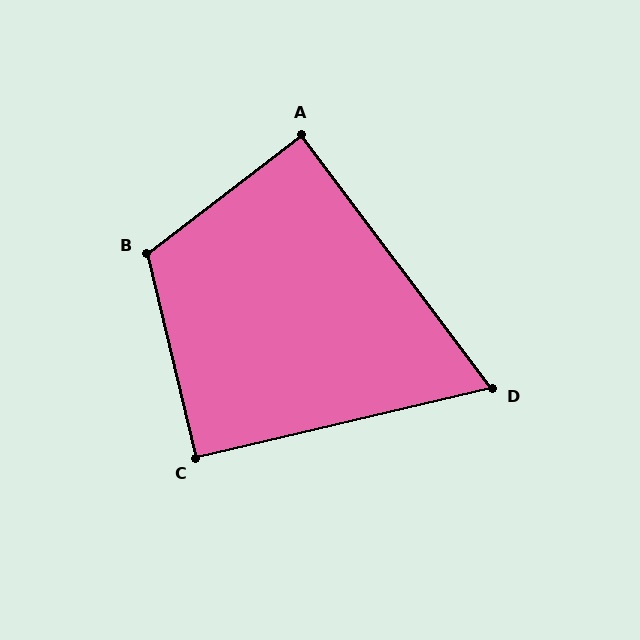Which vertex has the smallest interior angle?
D, at approximately 66 degrees.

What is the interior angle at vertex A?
Approximately 90 degrees (approximately right).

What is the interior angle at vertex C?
Approximately 90 degrees (approximately right).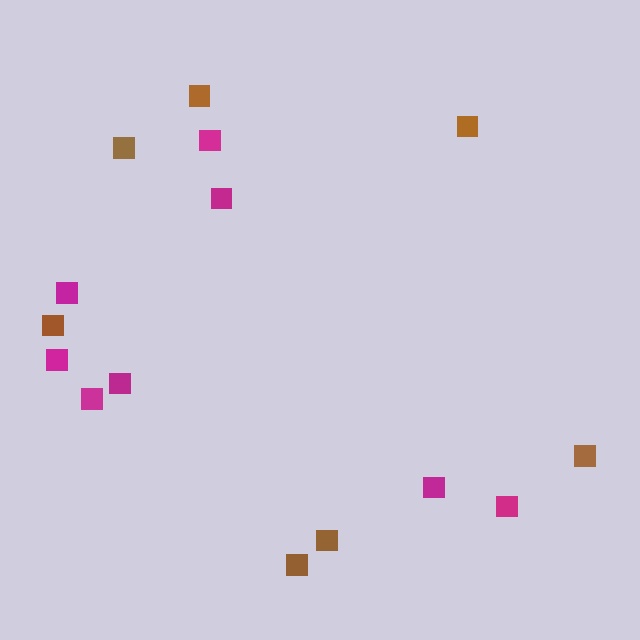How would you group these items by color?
There are 2 groups: one group of magenta squares (8) and one group of brown squares (7).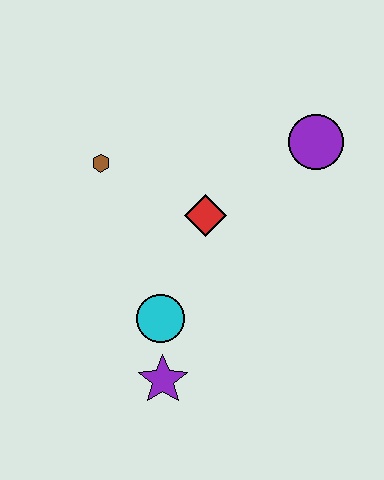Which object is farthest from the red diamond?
The purple star is farthest from the red diamond.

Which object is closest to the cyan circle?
The purple star is closest to the cyan circle.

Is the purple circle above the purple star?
Yes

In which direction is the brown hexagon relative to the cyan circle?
The brown hexagon is above the cyan circle.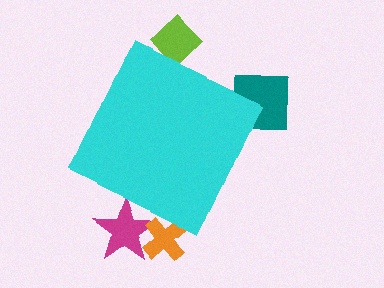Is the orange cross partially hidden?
Yes, the orange cross is partially hidden behind the cyan diamond.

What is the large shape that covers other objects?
A cyan diamond.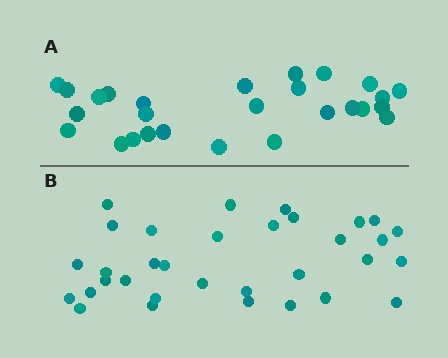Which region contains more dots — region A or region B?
Region B (the bottom region) has more dots.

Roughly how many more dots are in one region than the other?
Region B has about 6 more dots than region A.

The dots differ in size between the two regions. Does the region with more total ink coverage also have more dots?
No. Region A has more total ink coverage because its dots are larger, but region B actually contains more individual dots. Total area can be misleading — the number of items is what matters here.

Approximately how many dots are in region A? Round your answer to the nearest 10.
About 30 dots. (The exact count is 27, which rounds to 30.)